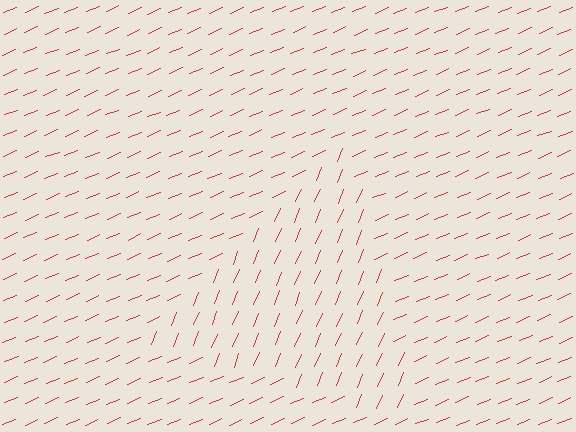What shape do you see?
I see a triangle.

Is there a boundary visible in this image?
Yes, there is a texture boundary formed by a change in line orientation.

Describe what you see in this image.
The image is filled with small red line segments. A triangle region in the image has lines oriented differently from the surrounding lines, creating a visible texture boundary.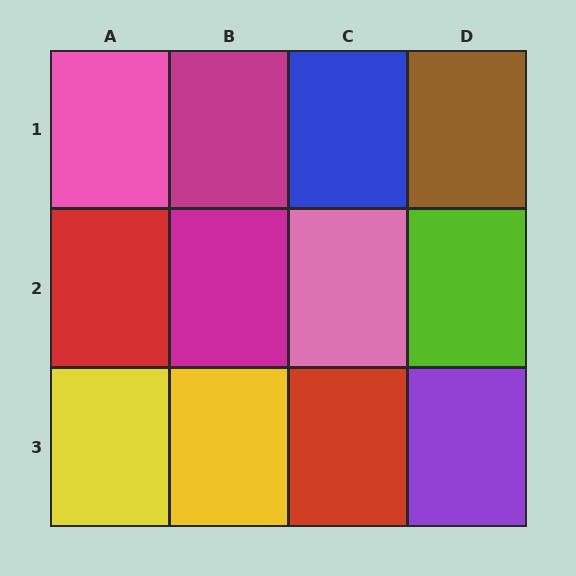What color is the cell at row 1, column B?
Magenta.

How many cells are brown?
1 cell is brown.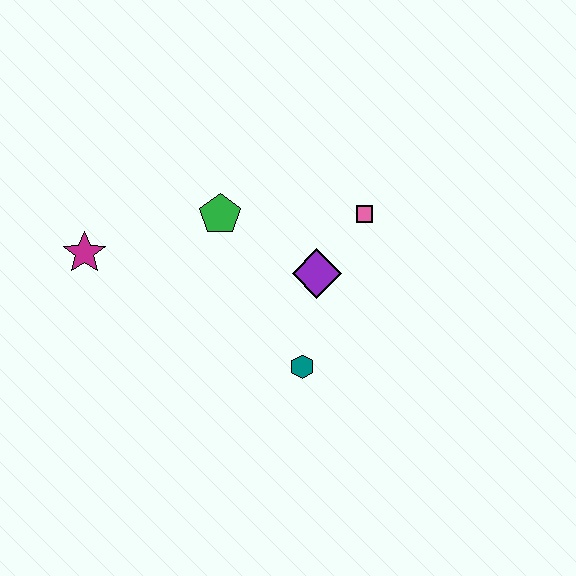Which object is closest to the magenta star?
The green pentagon is closest to the magenta star.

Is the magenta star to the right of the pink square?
No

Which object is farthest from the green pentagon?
The teal hexagon is farthest from the green pentagon.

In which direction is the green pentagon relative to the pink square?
The green pentagon is to the left of the pink square.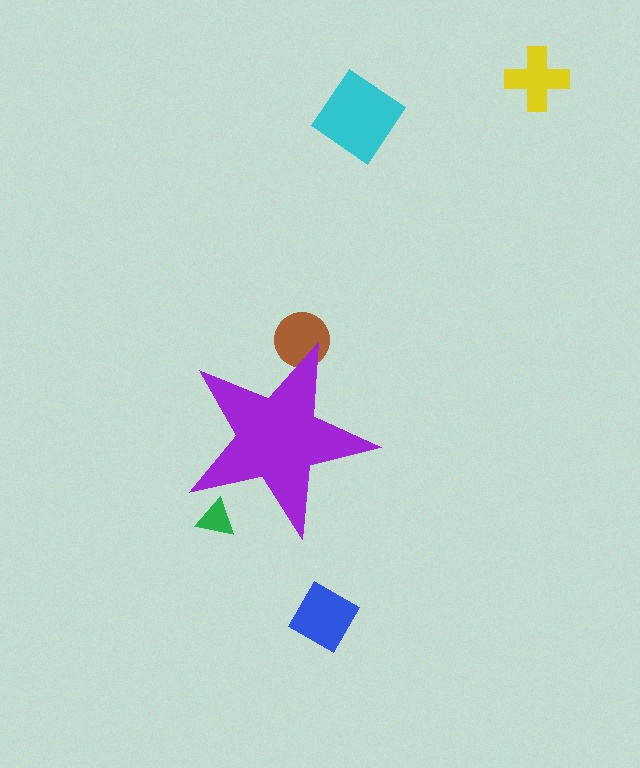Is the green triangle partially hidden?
Yes, the green triangle is partially hidden behind the purple star.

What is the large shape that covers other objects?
A purple star.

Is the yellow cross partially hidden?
No, the yellow cross is fully visible.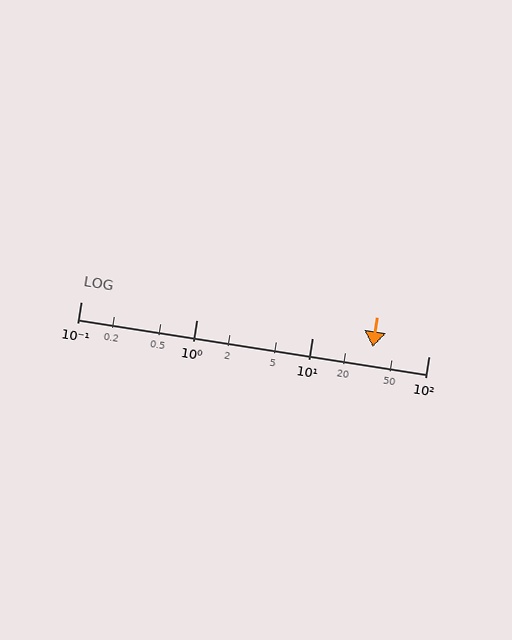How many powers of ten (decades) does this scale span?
The scale spans 3 decades, from 0.1 to 100.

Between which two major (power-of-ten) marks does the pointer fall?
The pointer is between 10 and 100.